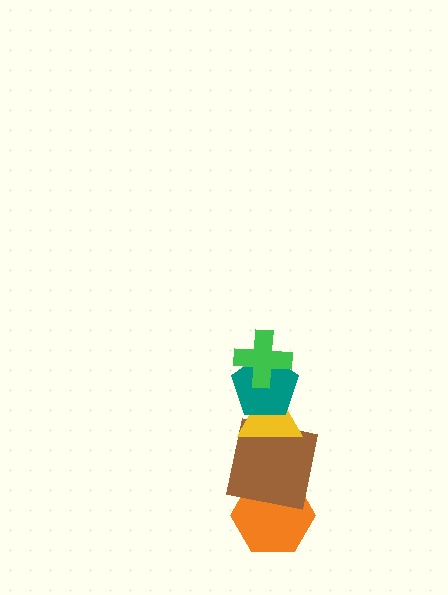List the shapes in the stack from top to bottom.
From top to bottom: the green cross, the teal pentagon, the yellow triangle, the brown square, the orange hexagon.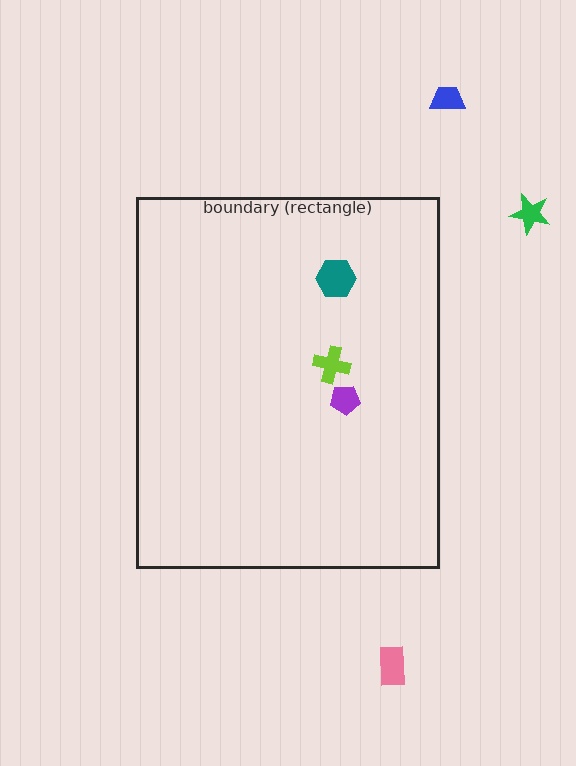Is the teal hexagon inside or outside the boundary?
Inside.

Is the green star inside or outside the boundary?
Outside.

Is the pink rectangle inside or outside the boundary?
Outside.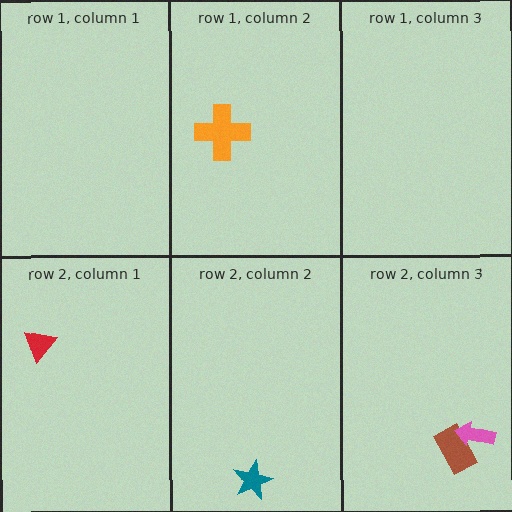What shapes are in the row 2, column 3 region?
The brown rectangle, the pink arrow.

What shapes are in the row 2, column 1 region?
The red triangle.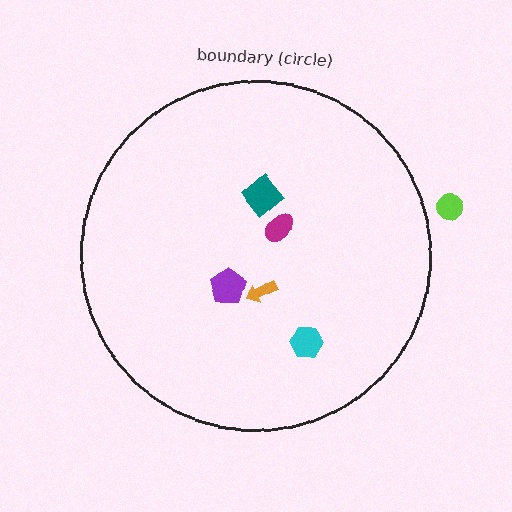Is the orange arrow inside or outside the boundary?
Inside.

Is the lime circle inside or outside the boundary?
Outside.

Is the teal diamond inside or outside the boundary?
Inside.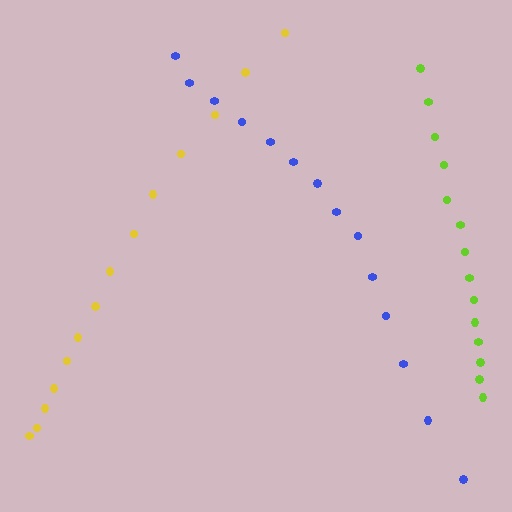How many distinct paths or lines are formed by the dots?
There are 3 distinct paths.